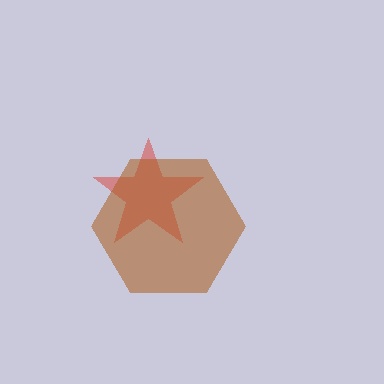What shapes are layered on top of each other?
The layered shapes are: a red star, a brown hexagon.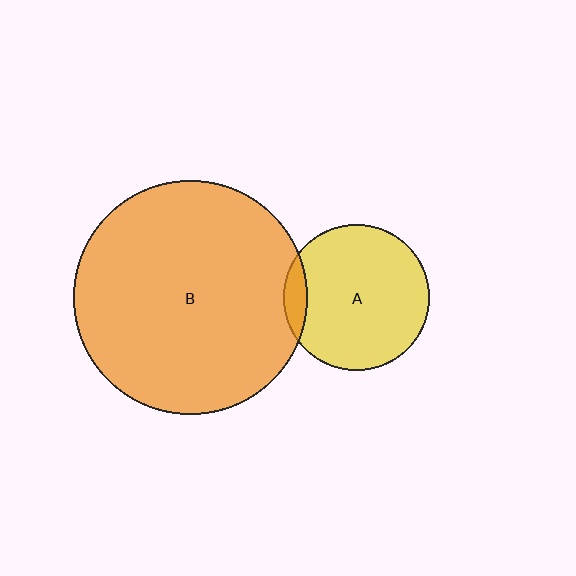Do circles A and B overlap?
Yes.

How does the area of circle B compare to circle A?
Approximately 2.6 times.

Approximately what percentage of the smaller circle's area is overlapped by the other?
Approximately 10%.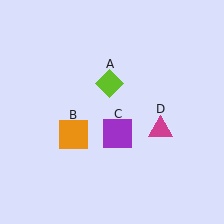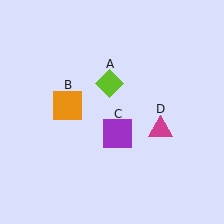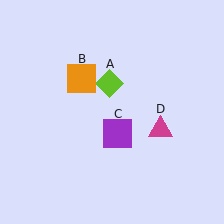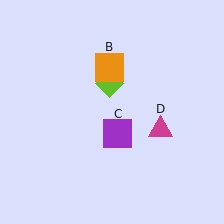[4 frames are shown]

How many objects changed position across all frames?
1 object changed position: orange square (object B).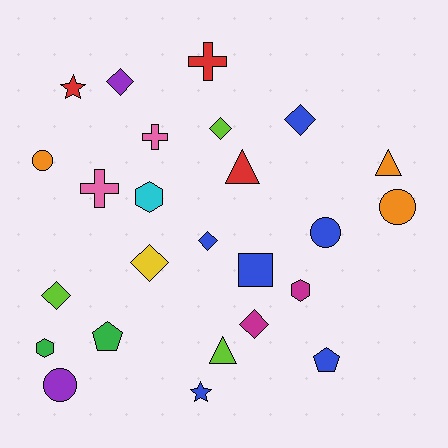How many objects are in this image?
There are 25 objects.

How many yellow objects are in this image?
There is 1 yellow object.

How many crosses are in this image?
There are 3 crosses.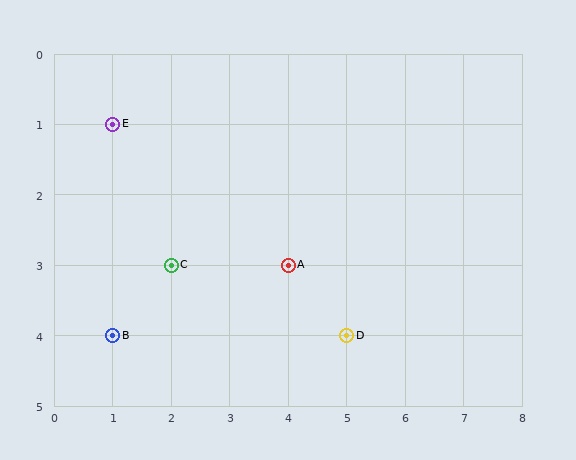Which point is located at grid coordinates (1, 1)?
Point E is at (1, 1).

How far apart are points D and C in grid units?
Points D and C are 3 columns and 1 row apart (about 3.2 grid units diagonally).